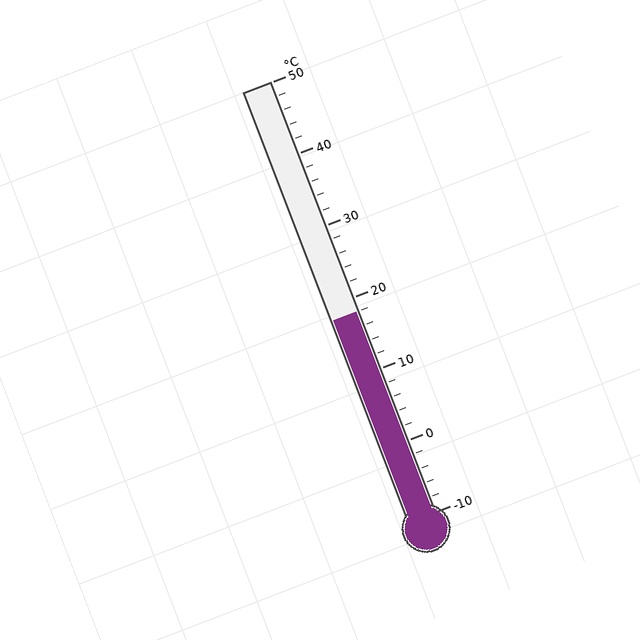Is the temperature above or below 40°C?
The temperature is below 40°C.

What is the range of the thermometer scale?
The thermometer scale ranges from -10°C to 50°C.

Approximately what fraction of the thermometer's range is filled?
The thermometer is filled to approximately 45% of its range.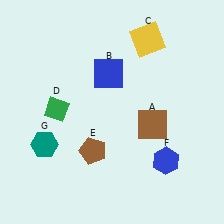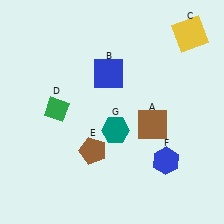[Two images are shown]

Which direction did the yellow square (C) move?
The yellow square (C) moved right.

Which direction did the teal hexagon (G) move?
The teal hexagon (G) moved right.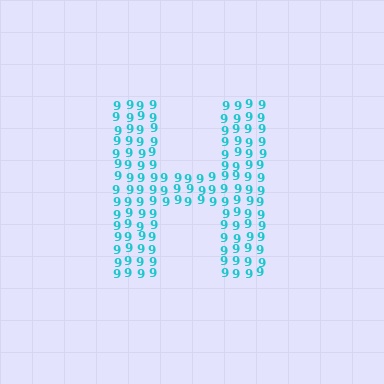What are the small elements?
The small elements are digit 9's.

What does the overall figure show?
The overall figure shows the letter H.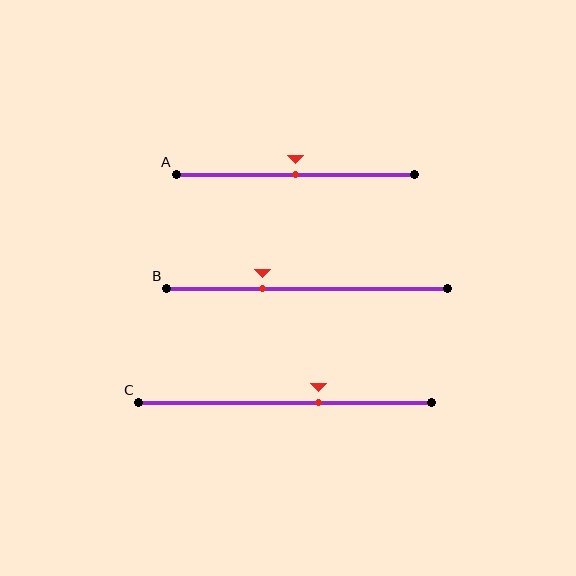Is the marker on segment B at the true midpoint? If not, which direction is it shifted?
No, the marker on segment B is shifted to the left by about 16% of the segment length.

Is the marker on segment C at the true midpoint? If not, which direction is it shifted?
No, the marker on segment C is shifted to the right by about 11% of the segment length.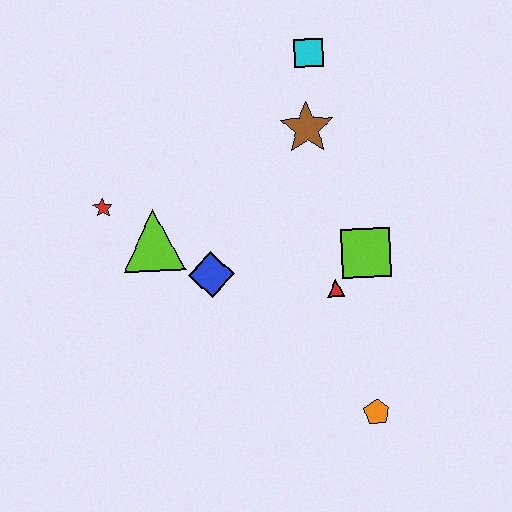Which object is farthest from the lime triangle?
The orange pentagon is farthest from the lime triangle.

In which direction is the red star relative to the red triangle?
The red star is to the left of the red triangle.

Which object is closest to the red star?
The lime triangle is closest to the red star.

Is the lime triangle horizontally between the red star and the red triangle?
Yes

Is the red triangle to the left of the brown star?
No